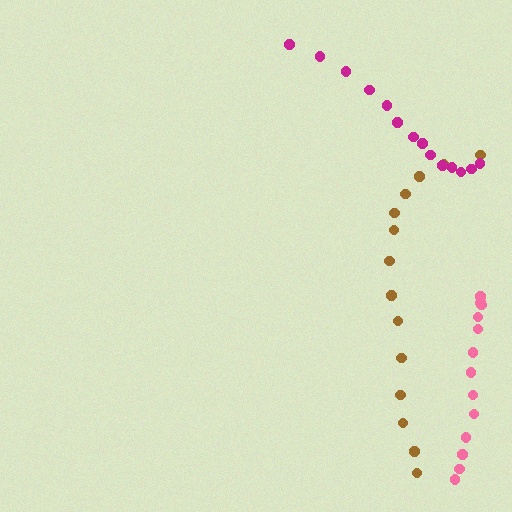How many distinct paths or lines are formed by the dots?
There are 3 distinct paths.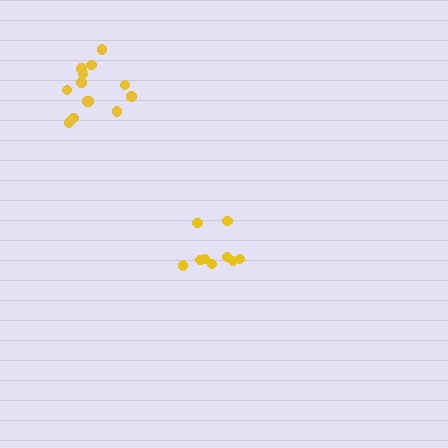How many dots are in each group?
Group 1: 9 dots, Group 2: 13 dots (22 total).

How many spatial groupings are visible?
There are 2 spatial groupings.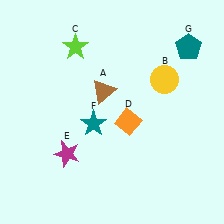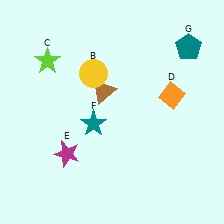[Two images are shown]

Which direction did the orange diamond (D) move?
The orange diamond (D) moved right.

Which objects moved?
The objects that moved are: the yellow circle (B), the lime star (C), the orange diamond (D).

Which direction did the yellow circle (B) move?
The yellow circle (B) moved left.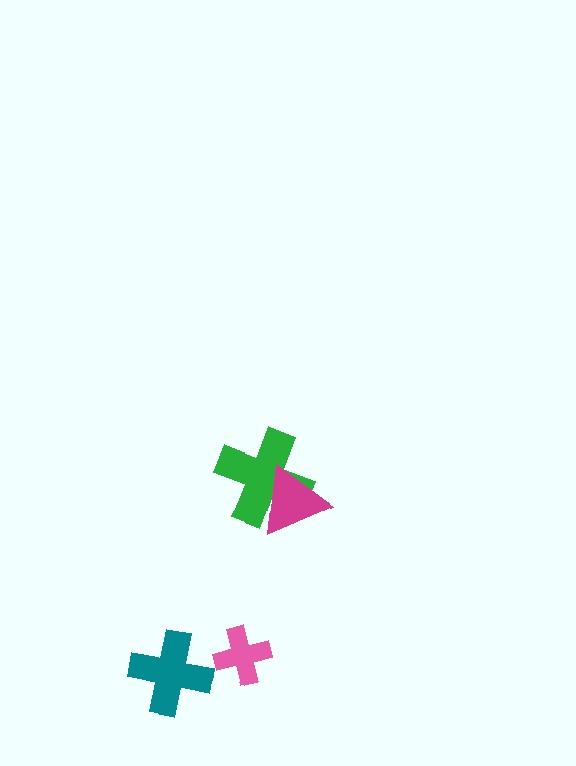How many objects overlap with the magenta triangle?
1 object overlaps with the magenta triangle.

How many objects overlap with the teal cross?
0 objects overlap with the teal cross.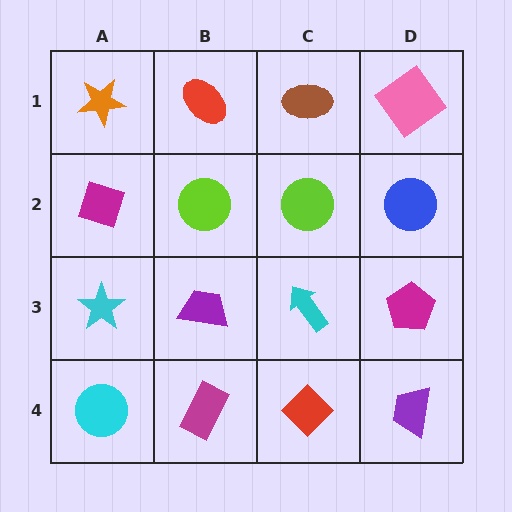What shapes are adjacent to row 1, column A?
A magenta diamond (row 2, column A), a red ellipse (row 1, column B).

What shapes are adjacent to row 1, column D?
A blue circle (row 2, column D), a brown ellipse (row 1, column C).